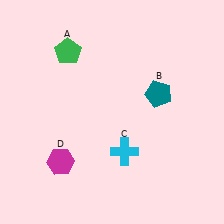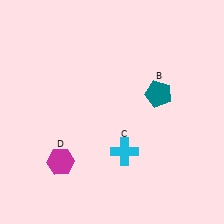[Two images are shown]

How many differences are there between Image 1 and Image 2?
There is 1 difference between the two images.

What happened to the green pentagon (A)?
The green pentagon (A) was removed in Image 2. It was in the top-left area of Image 1.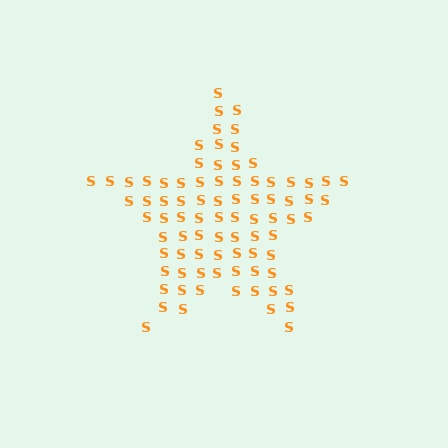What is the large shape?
The large shape is a star.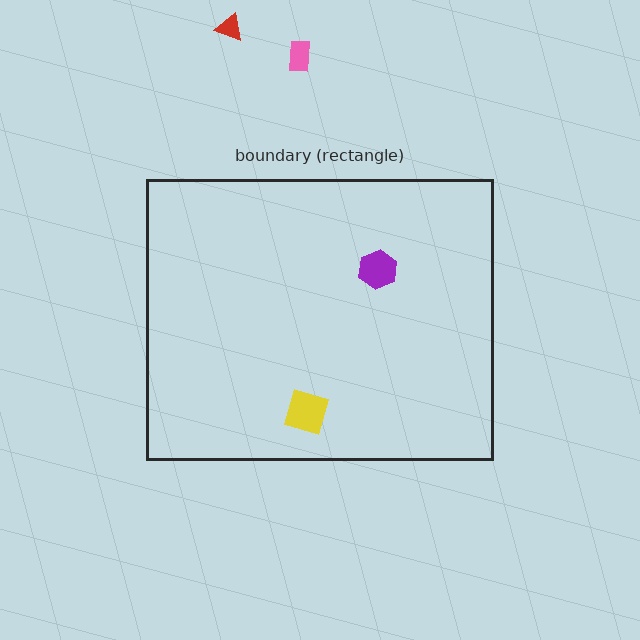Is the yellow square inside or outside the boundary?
Inside.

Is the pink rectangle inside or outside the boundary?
Outside.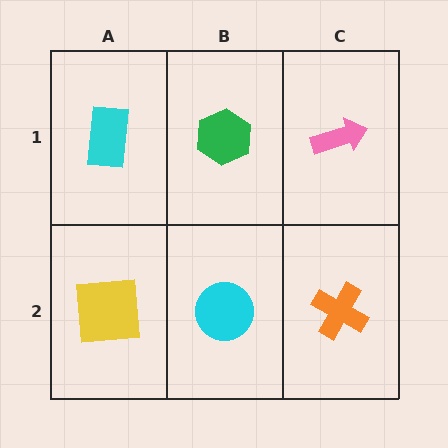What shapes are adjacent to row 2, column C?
A pink arrow (row 1, column C), a cyan circle (row 2, column B).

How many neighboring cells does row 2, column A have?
2.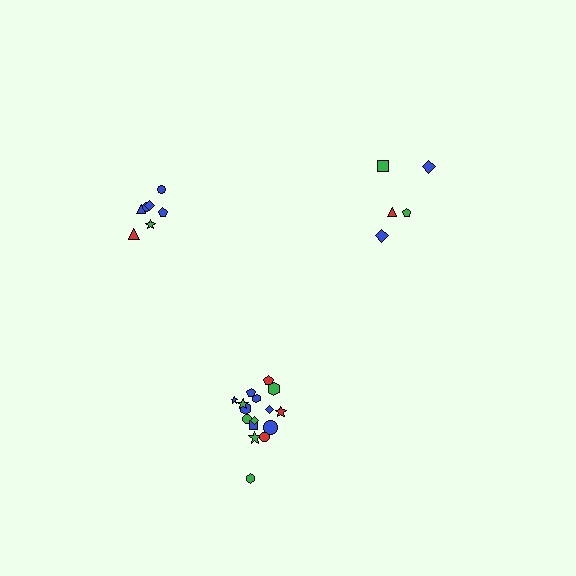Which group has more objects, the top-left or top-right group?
The top-left group.